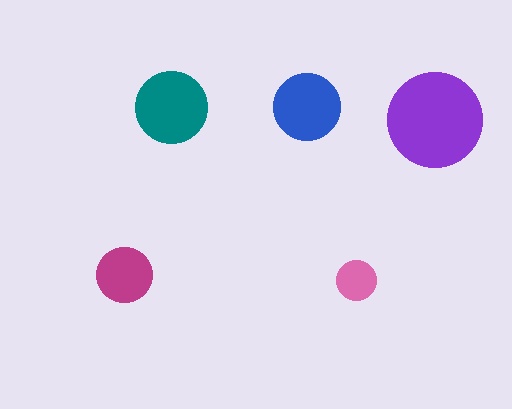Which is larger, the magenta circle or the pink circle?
The magenta one.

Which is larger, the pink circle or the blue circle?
The blue one.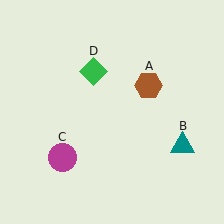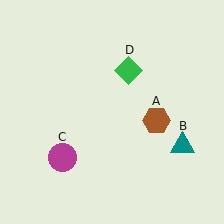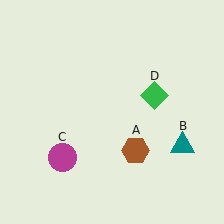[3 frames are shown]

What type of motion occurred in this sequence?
The brown hexagon (object A), green diamond (object D) rotated clockwise around the center of the scene.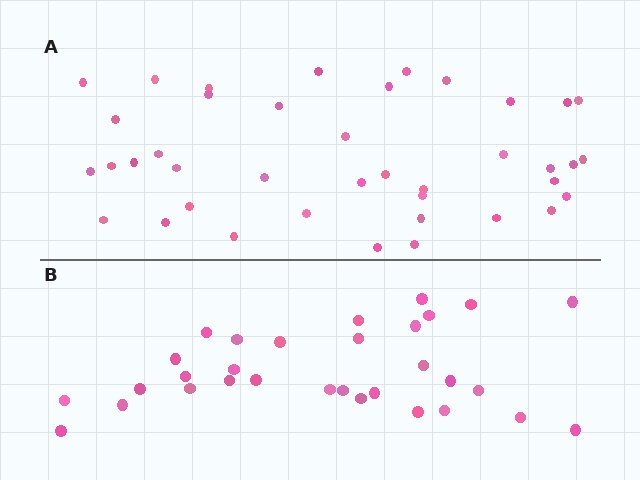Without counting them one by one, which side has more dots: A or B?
Region A (the top region) has more dots.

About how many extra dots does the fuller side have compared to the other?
Region A has roughly 8 or so more dots than region B.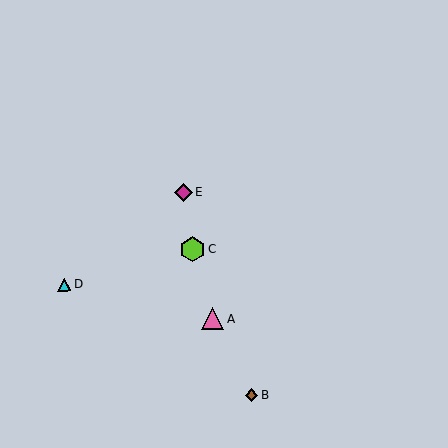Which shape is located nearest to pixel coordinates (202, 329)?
The pink triangle (labeled A) at (213, 319) is nearest to that location.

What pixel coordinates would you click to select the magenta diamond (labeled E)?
Click at (183, 193) to select the magenta diamond E.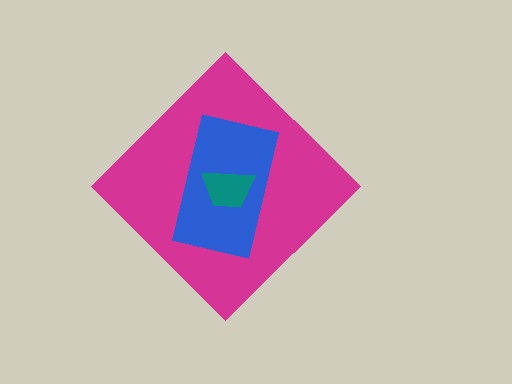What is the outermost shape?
The magenta diamond.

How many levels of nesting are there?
3.